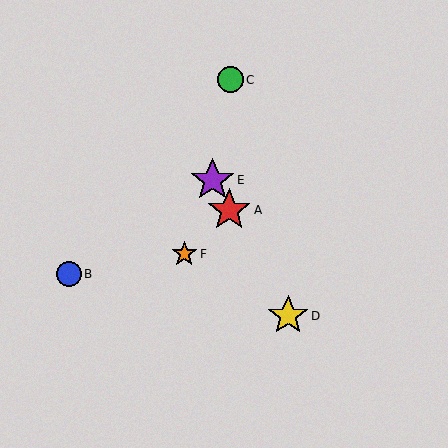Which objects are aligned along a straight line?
Objects A, D, E are aligned along a straight line.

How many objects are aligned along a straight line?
3 objects (A, D, E) are aligned along a straight line.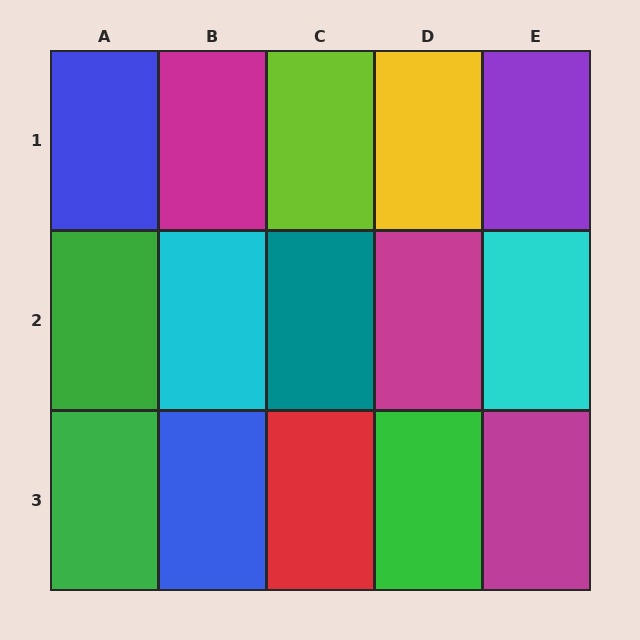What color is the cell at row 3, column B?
Blue.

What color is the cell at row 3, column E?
Magenta.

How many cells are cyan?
2 cells are cyan.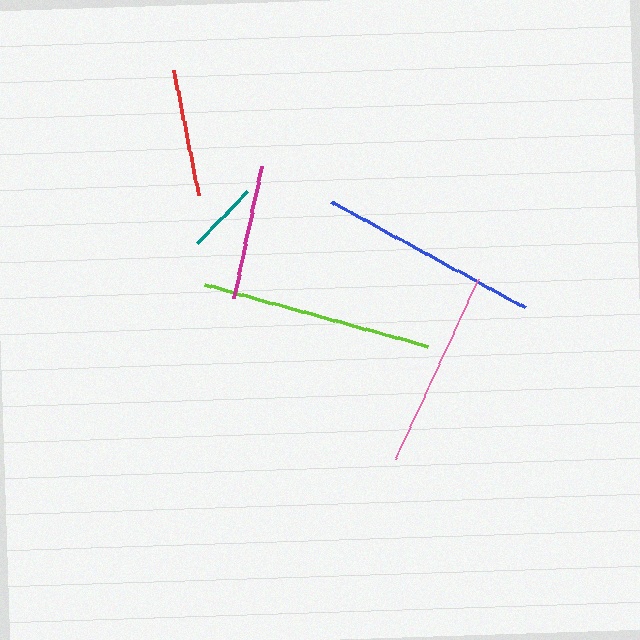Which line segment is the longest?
The lime line is the longest at approximately 232 pixels.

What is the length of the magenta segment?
The magenta segment is approximately 135 pixels long.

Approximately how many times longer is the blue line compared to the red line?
The blue line is approximately 1.7 times the length of the red line.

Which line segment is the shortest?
The teal line is the shortest at approximately 71 pixels.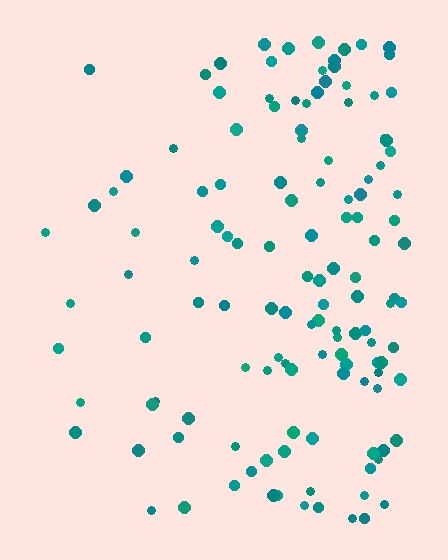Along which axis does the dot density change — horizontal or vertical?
Horizontal.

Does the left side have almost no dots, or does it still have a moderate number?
Still a moderate number, just noticeably fewer than the right.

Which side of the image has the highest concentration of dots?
The right.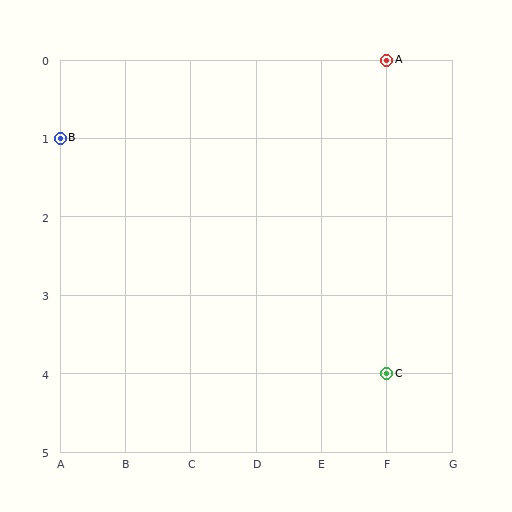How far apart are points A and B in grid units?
Points A and B are 5 columns and 1 row apart (about 5.1 grid units diagonally).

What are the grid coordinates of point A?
Point A is at grid coordinates (F, 0).